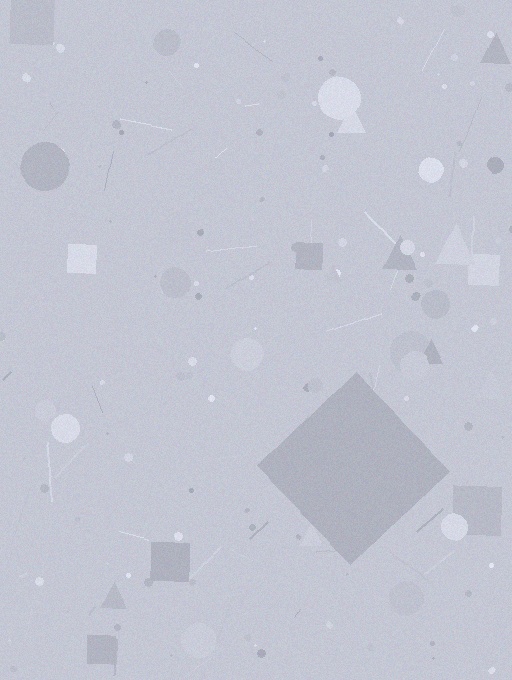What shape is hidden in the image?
A diamond is hidden in the image.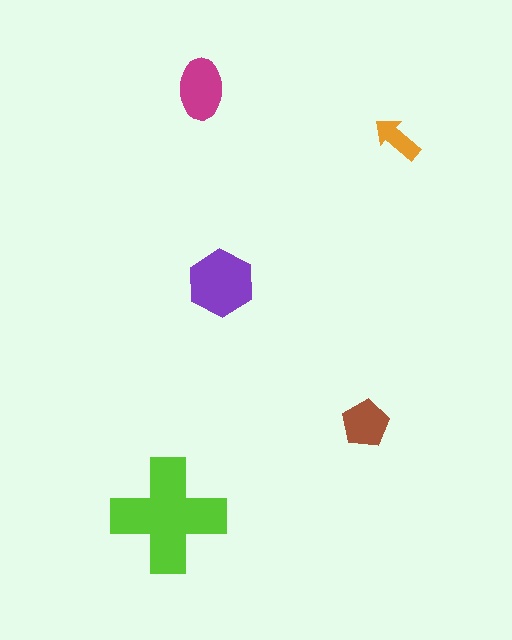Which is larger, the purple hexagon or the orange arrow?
The purple hexagon.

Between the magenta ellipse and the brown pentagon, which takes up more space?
The magenta ellipse.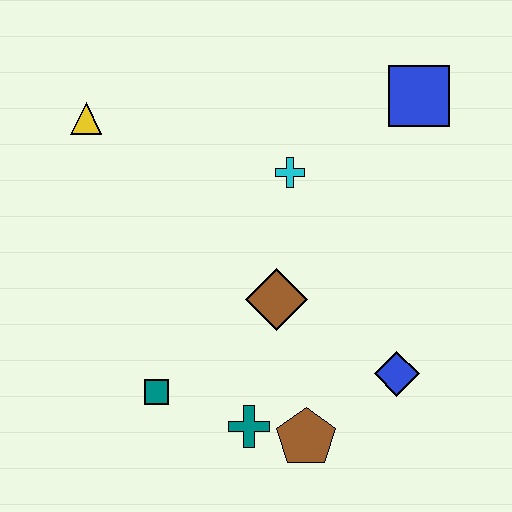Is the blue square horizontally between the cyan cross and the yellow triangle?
No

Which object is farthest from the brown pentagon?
The yellow triangle is farthest from the brown pentagon.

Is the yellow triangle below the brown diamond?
No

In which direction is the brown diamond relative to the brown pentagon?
The brown diamond is above the brown pentagon.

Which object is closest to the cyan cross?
The brown diamond is closest to the cyan cross.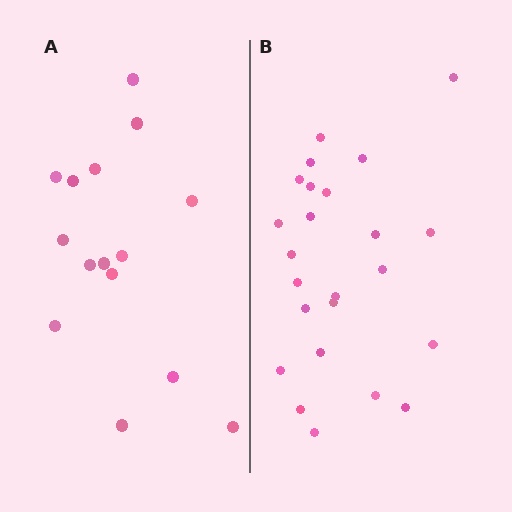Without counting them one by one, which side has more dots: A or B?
Region B (the right region) has more dots.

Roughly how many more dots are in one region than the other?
Region B has roughly 8 or so more dots than region A.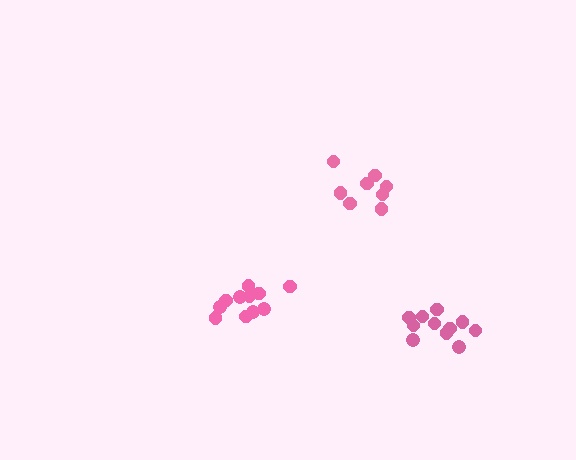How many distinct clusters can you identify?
There are 3 distinct clusters.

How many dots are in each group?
Group 1: 11 dots, Group 2: 11 dots, Group 3: 8 dots (30 total).